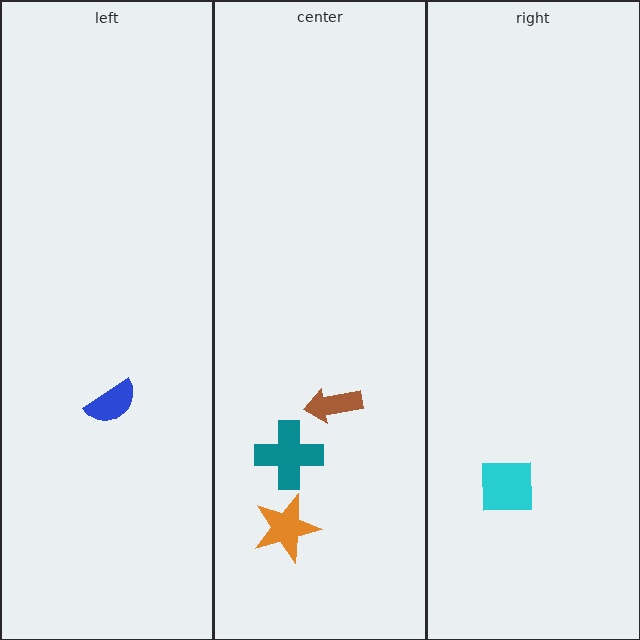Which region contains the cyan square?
The right region.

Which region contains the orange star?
The center region.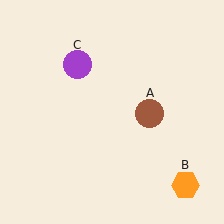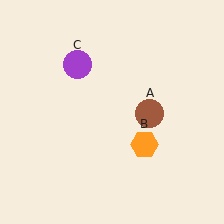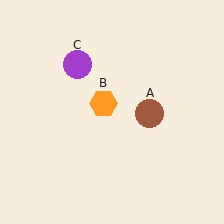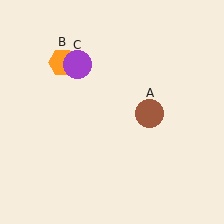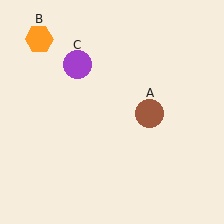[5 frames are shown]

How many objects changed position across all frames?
1 object changed position: orange hexagon (object B).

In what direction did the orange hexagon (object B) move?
The orange hexagon (object B) moved up and to the left.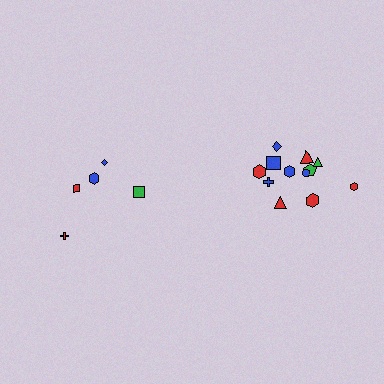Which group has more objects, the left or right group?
The right group.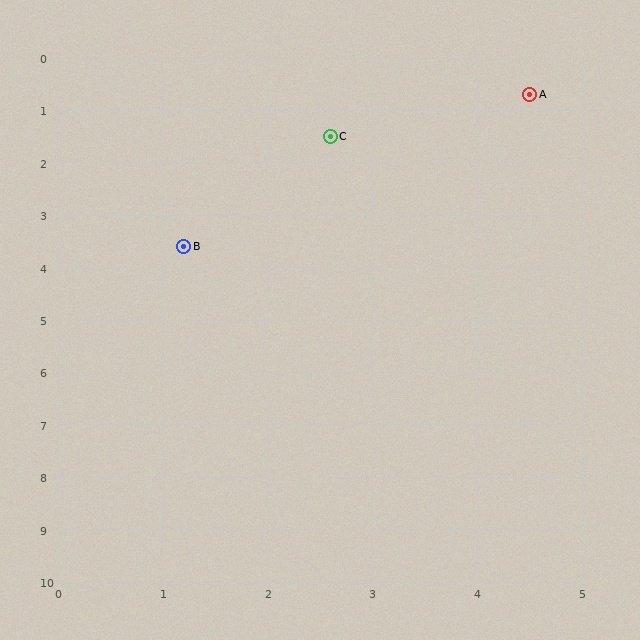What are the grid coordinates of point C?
Point C is at approximately (2.6, 1.5).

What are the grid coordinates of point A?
Point A is at approximately (4.5, 0.7).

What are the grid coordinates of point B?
Point B is at approximately (1.2, 3.6).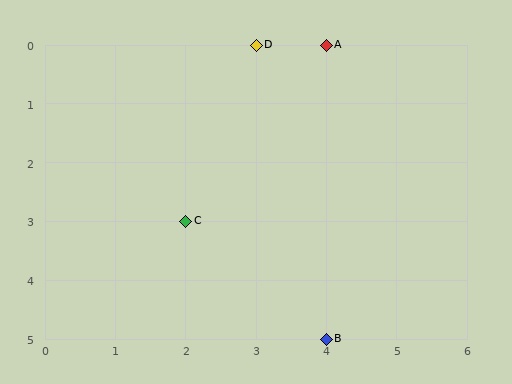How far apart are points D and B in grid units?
Points D and B are 1 column and 5 rows apart (about 5.1 grid units diagonally).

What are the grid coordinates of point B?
Point B is at grid coordinates (4, 5).